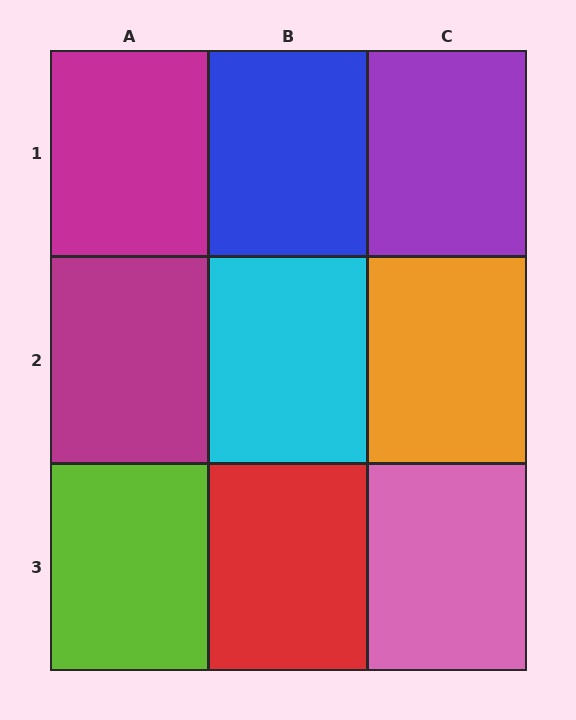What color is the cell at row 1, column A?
Magenta.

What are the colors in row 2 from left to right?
Magenta, cyan, orange.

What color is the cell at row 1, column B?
Blue.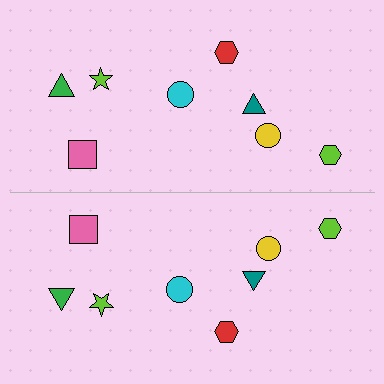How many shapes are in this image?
There are 16 shapes in this image.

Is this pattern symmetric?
Yes, this pattern has bilateral (reflection) symmetry.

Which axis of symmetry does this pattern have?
The pattern has a horizontal axis of symmetry running through the center of the image.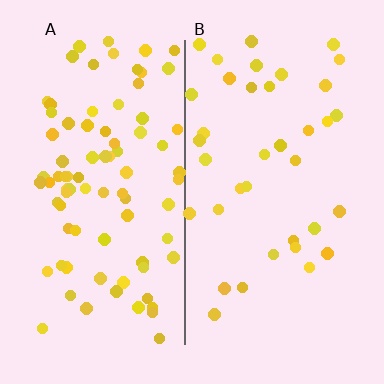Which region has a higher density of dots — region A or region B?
A (the left).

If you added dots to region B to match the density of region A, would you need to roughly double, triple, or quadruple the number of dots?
Approximately double.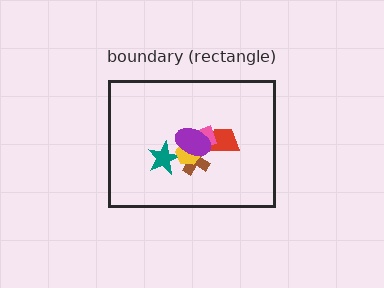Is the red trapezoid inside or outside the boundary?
Inside.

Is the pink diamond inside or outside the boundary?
Inside.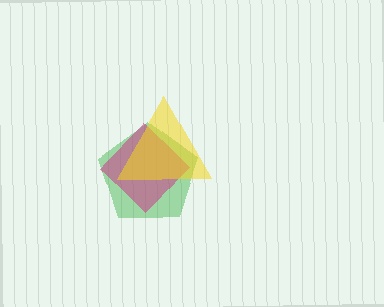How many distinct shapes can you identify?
There are 3 distinct shapes: a green pentagon, a magenta diamond, a yellow triangle.